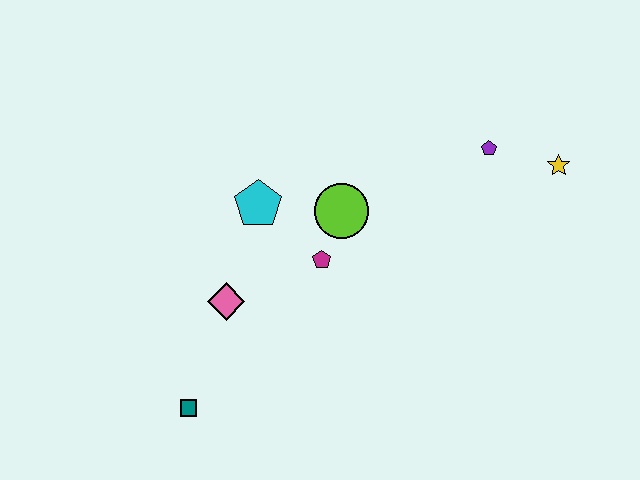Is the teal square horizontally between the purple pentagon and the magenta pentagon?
No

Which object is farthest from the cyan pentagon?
The yellow star is farthest from the cyan pentagon.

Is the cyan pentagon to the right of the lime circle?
No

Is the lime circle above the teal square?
Yes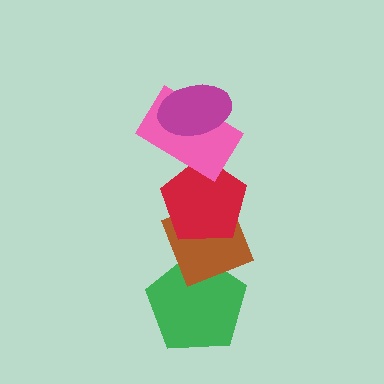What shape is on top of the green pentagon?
The brown diamond is on top of the green pentagon.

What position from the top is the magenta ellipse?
The magenta ellipse is 1st from the top.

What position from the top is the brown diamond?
The brown diamond is 4th from the top.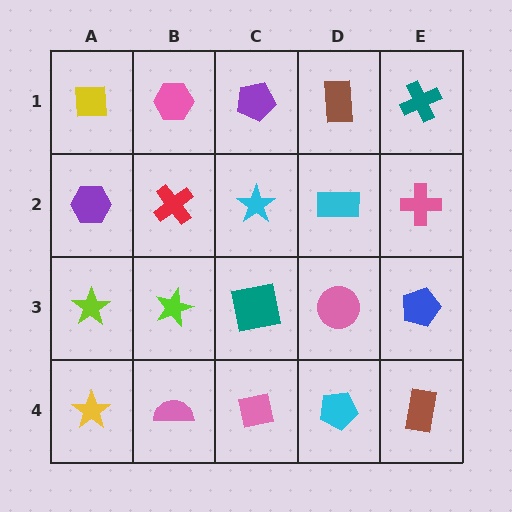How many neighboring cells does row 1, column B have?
3.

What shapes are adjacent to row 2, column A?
A yellow square (row 1, column A), a lime star (row 3, column A), a red cross (row 2, column B).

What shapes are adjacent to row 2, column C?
A purple pentagon (row 1, column C), a teal square (row 3, column C), a red cross (row 2, column B), a cyan rectangle (row 2, column D).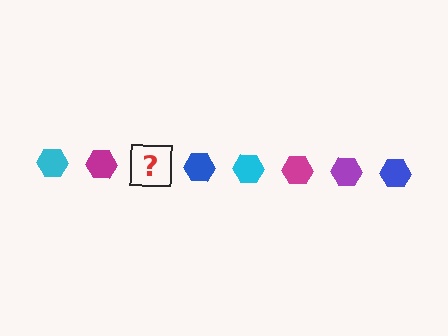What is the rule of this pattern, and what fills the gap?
The rule is that the pattern cycles through cyan, magenta, purple, blue hexagons. The gap should be filled with a purple hexagon.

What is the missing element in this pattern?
The missing element is a purple hexagon.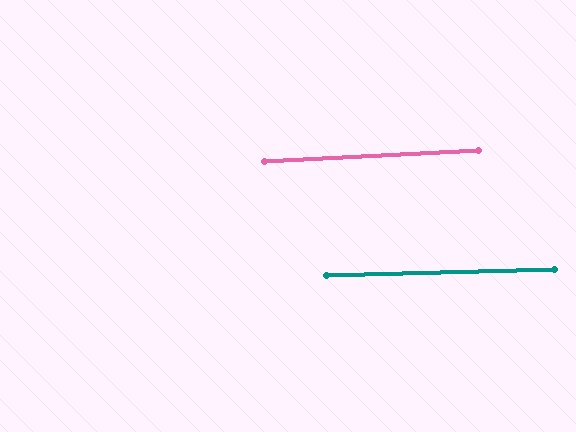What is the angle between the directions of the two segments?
Approximately 2 degrees.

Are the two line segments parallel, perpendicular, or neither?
Parallel — their directions differ by only 1.6°.